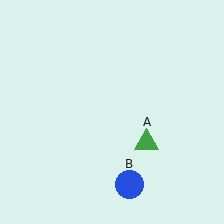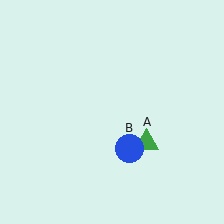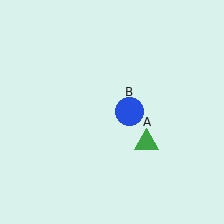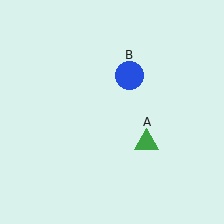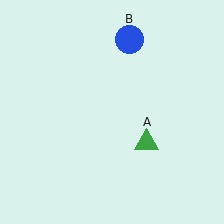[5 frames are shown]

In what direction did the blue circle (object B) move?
The blue circle (object B) moved up.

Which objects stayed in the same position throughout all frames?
Green triangle (object A) remained stationary.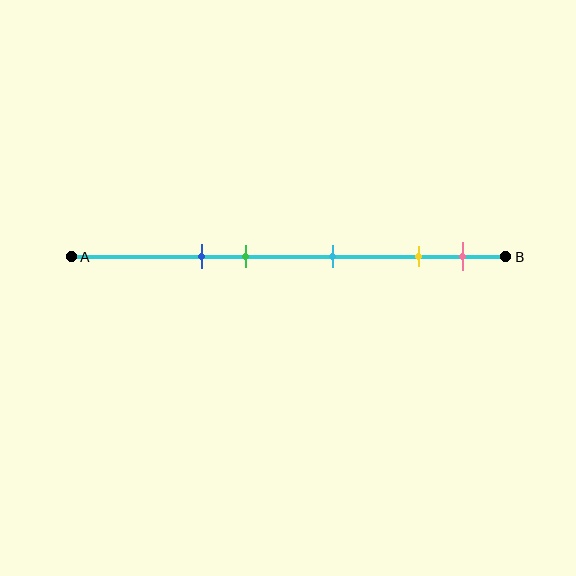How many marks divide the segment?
There are 5 marks dividing the segment.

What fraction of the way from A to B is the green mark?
The green mark is approximately 40% (0.4) of the way from A to B.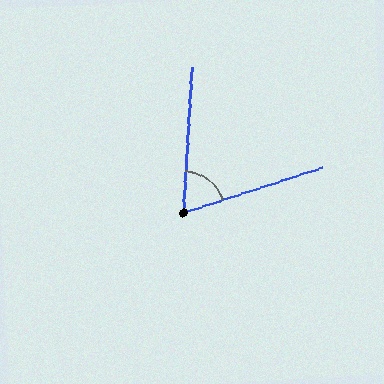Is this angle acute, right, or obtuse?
It is acute.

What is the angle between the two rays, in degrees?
Approximately 69 degrees.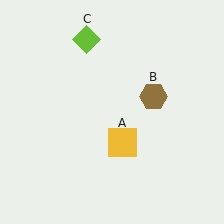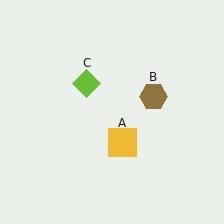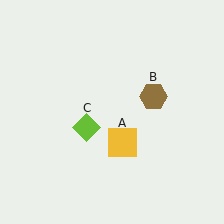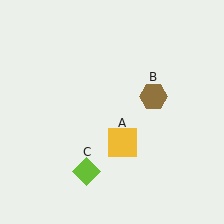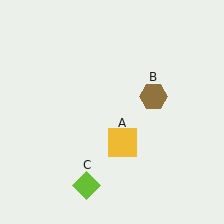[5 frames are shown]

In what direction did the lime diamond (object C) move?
The lime diamond (object C) moved down.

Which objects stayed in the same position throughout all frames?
Yellow square (object A) and brown hexagon (object B) remained stationary.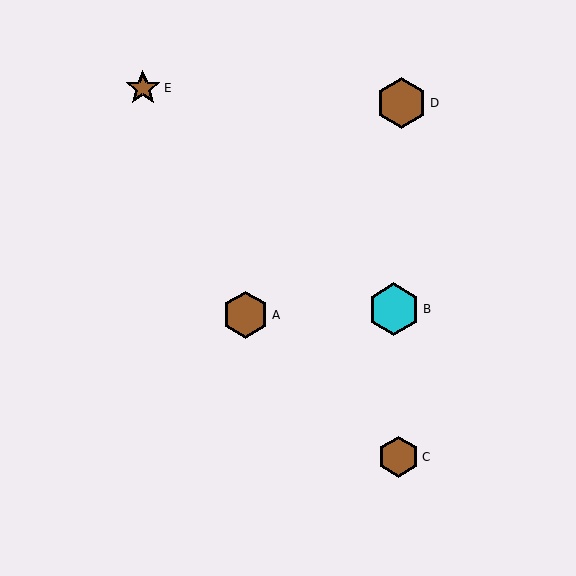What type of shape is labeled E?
Shape E is a brown star.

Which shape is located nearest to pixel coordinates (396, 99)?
The brown hexagon (labeled D) at (401, 103) is nearest to that location.